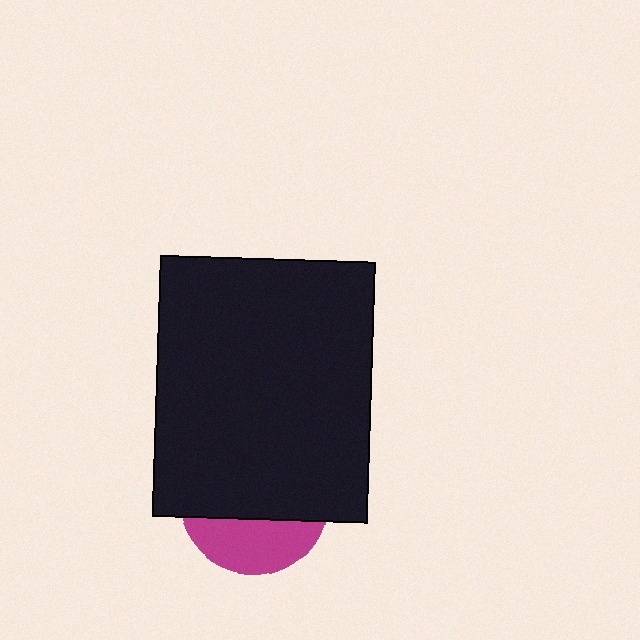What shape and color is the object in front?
The object in front is a black rectangle.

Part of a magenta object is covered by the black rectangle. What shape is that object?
It is a circle.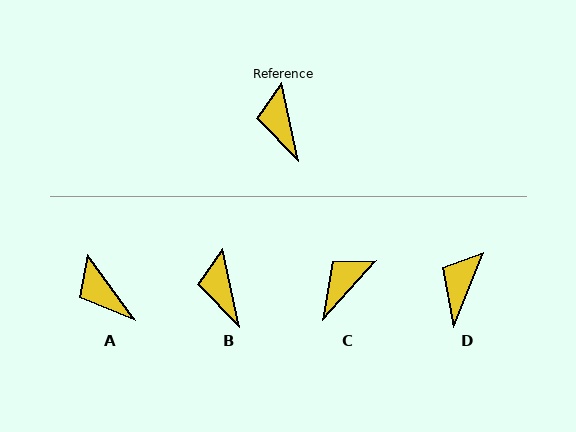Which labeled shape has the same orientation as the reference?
B.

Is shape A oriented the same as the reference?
No, it is off by about 24 degrees.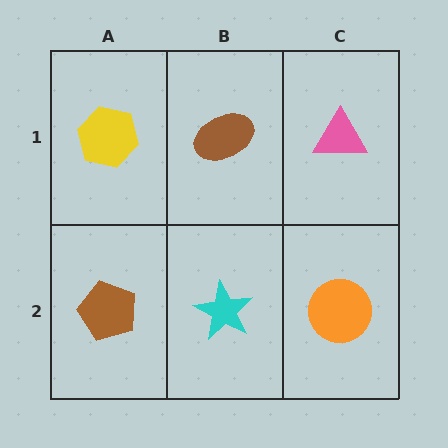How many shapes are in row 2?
3 shapes.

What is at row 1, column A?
A yellow hexagon.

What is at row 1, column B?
A brown ellipse.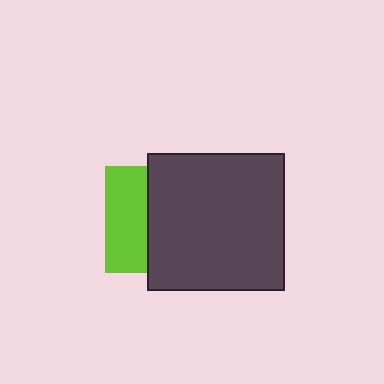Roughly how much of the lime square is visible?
A small part of it is visible (roughly 40%).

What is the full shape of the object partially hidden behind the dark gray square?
The partially hidden object is a lime square.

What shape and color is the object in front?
The object in front is a dark gray square.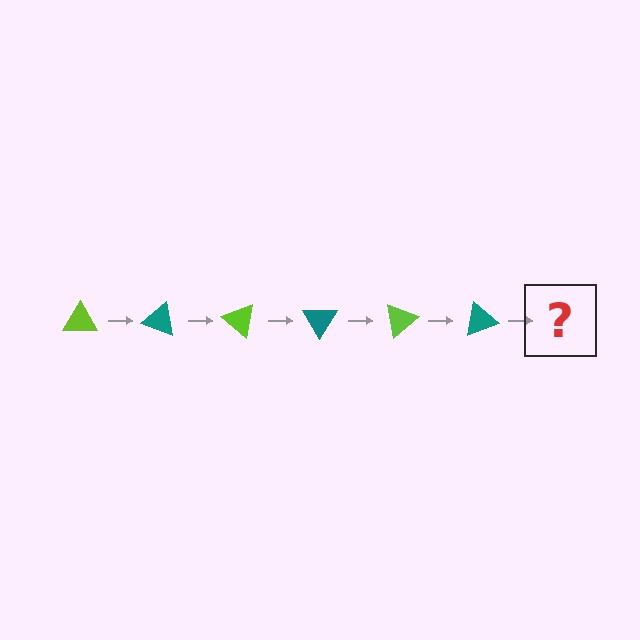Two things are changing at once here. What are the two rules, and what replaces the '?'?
The two rules are that it rotates 20 degrees each step and the color cycles through lime and teal. The '?' should be a lime triangle, rotated 120 degrees from the start.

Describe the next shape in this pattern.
It should be a lime triangle, rotated 120 degrees from the start.